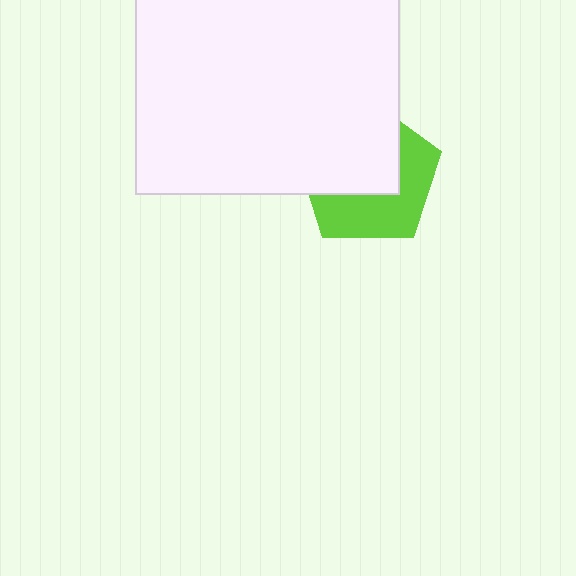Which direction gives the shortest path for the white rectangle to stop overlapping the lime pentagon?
Moving toward the upper-left gives the shortest separation.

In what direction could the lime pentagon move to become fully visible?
The lime pentagon could move toward the lower-right. That would shift it out from behind the white rectangle entirely.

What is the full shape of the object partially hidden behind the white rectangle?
The partially hidden object is a lime pentagon.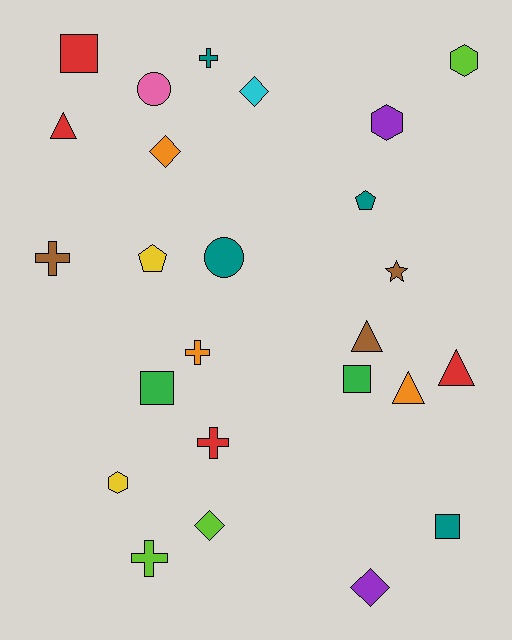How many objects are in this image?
There are 25 objects.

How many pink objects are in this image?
There is 1 pink object.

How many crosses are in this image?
There are 5 crosses.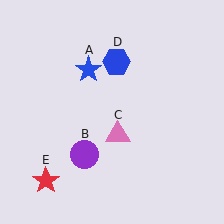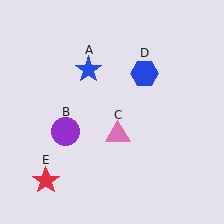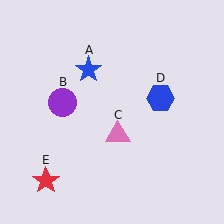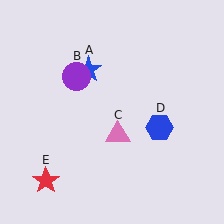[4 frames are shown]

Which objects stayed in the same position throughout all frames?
Blue star (object A) and pink triangle (object C) and red star (object E) remained stationary.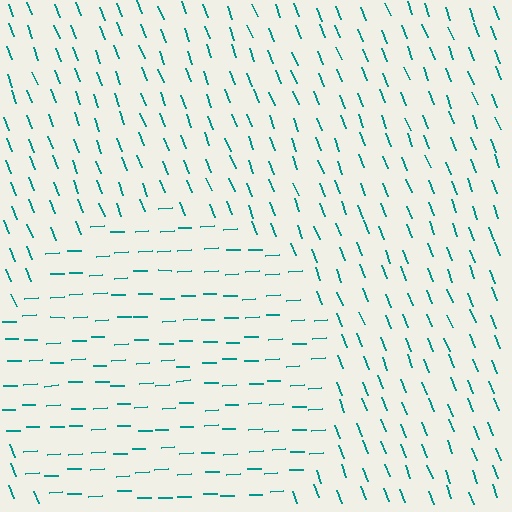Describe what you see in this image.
The image is filled with small teal line segments. A circle region in the image has lines oriented differently from the surrounding lines, creating a visible texture boundary.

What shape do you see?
I see a circle.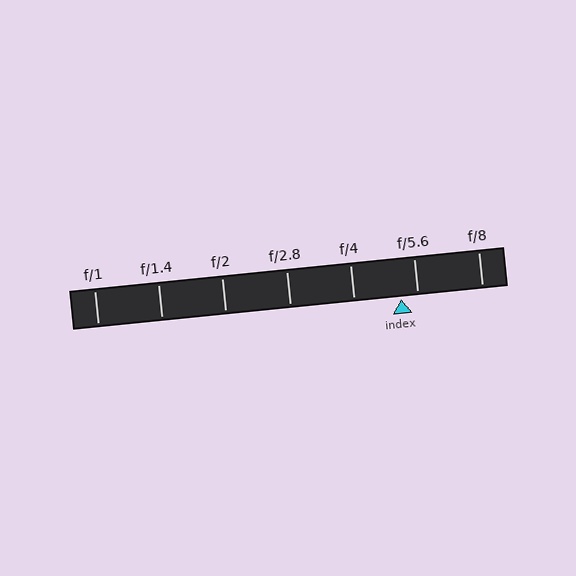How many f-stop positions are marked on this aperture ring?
There are 7 f-stop positions marked.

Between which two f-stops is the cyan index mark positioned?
The index mark is between f/4 and f/5.6.